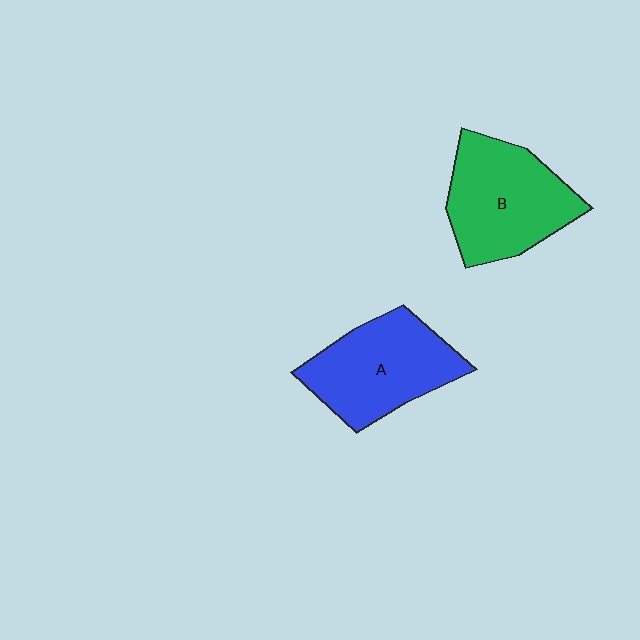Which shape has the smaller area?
Shape A (blue).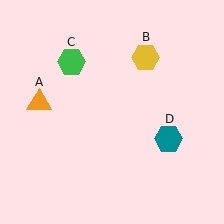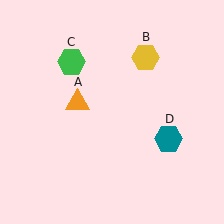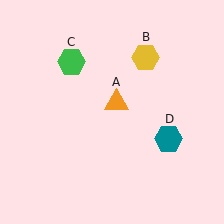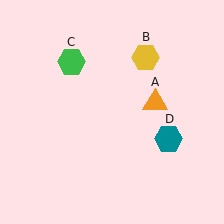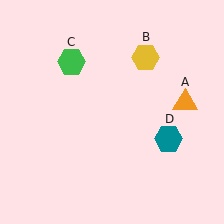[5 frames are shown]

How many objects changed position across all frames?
1 object changed position: orange triangle (object A).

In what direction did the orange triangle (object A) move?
The orange triangle (object A) moved right.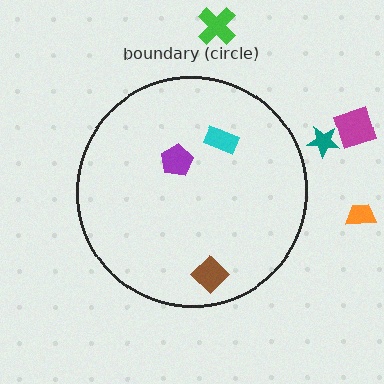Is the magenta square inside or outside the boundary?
Outside.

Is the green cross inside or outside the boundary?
Outside.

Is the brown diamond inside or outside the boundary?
Inside.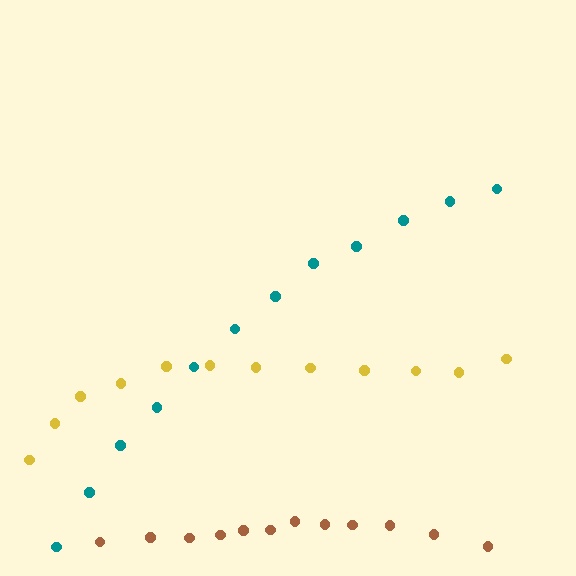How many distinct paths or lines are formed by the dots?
There are 3 distinct paths.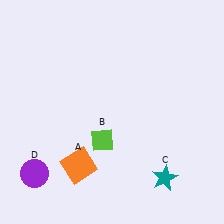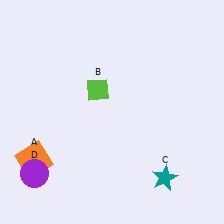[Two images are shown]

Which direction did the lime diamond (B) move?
The lime diamond (B) moved up.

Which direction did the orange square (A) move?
The orange square (A) moved left.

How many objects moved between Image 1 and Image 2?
2 objects moved between the two images.